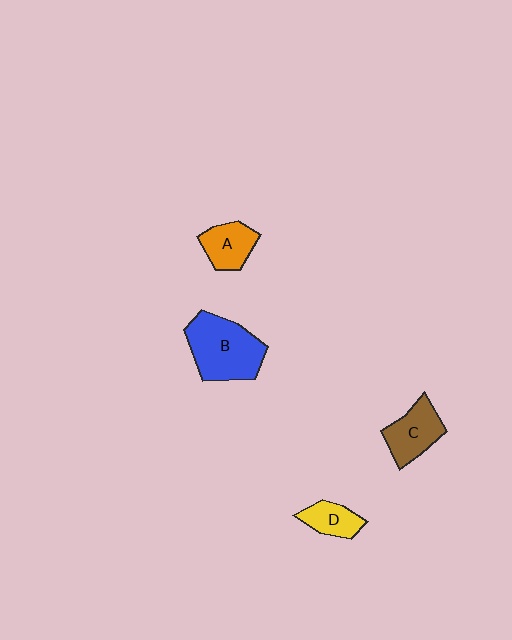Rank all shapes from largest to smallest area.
From largest to smallest: B (blue), C (brown), A (orange), D (yellow).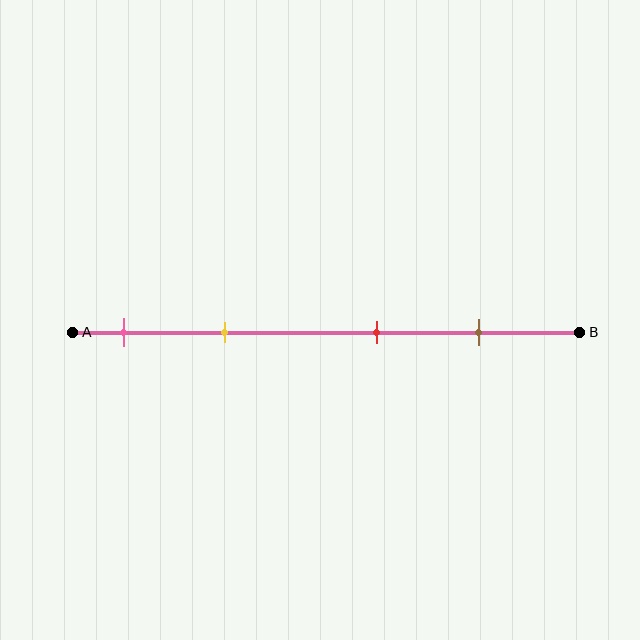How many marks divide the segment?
There are 4 marks dividing the segment.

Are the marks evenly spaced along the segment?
No, the marks are not evenly spaced.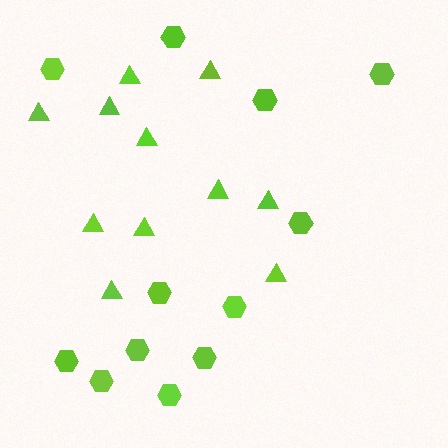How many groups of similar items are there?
There are 2 groups: one group of triangles (11) and one group of hexagons (12).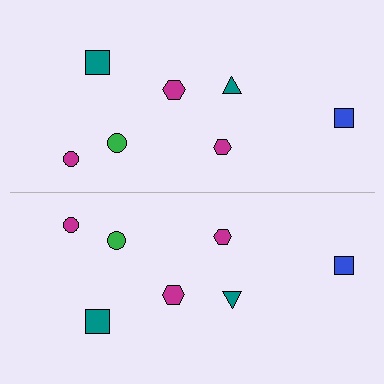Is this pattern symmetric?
Yes, this pattern has bilateral (reflection) symmetry.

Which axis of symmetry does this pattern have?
The pattern has a horizontal axis of symmetry running through the center of the image.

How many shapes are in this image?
There are 14 shapes in this image.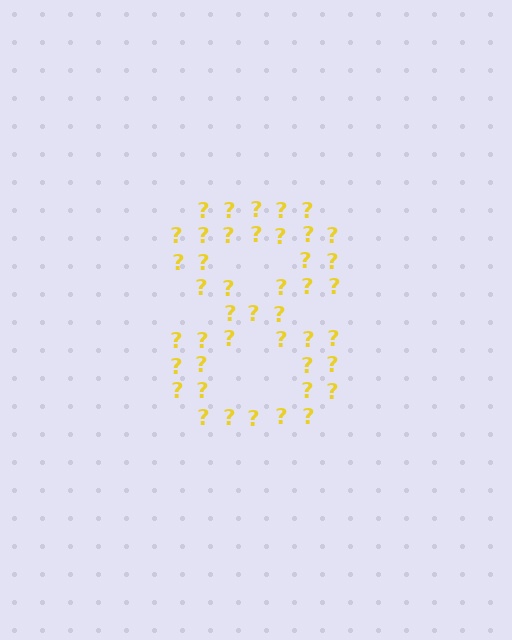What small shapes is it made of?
It is made of small question marks.